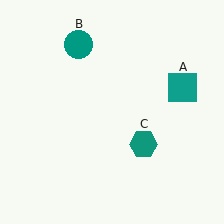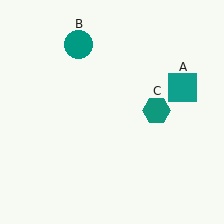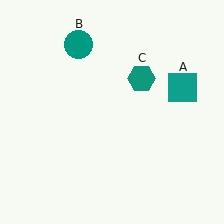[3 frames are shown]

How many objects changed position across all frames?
1 object changed position: teal hexagon (object C).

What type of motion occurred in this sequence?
The teal hexagon (object C) rotated counterclockwise around the center of the scene.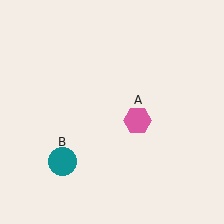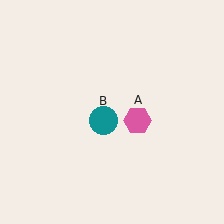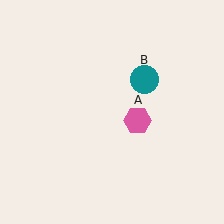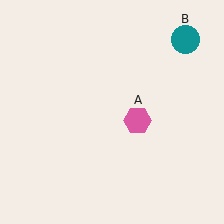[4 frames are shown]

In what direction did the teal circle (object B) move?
The teal circle (object B) moved up and to the right.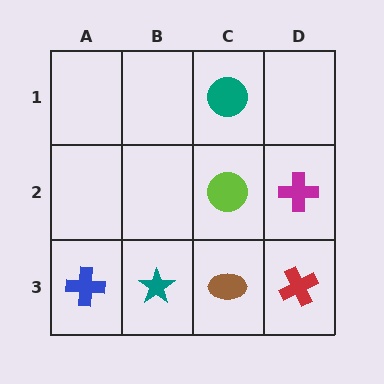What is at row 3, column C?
A brown ellipse.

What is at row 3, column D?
A red cross.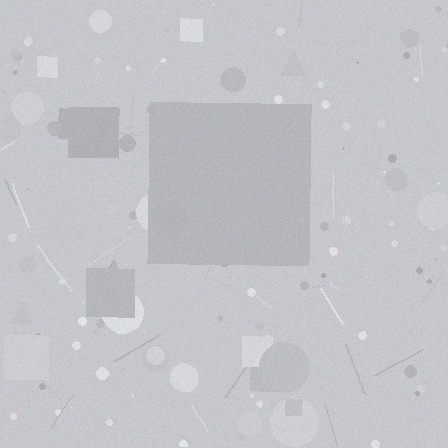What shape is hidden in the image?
A square is hidden in the image.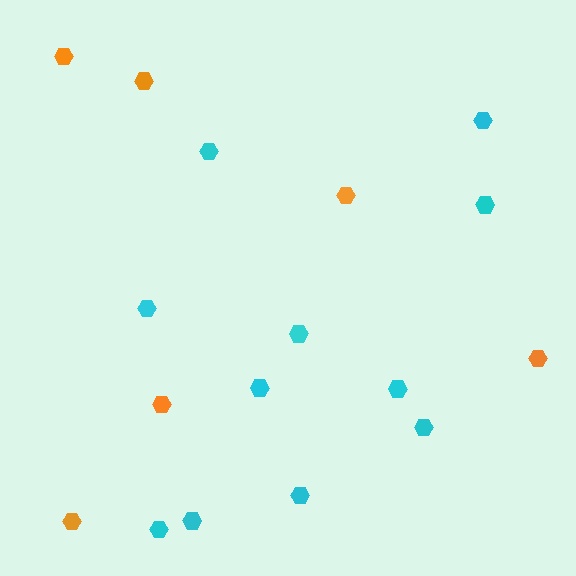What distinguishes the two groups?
There are 2 groups: one group of cyan hexagons (11) and one group of orange hexagons (6).